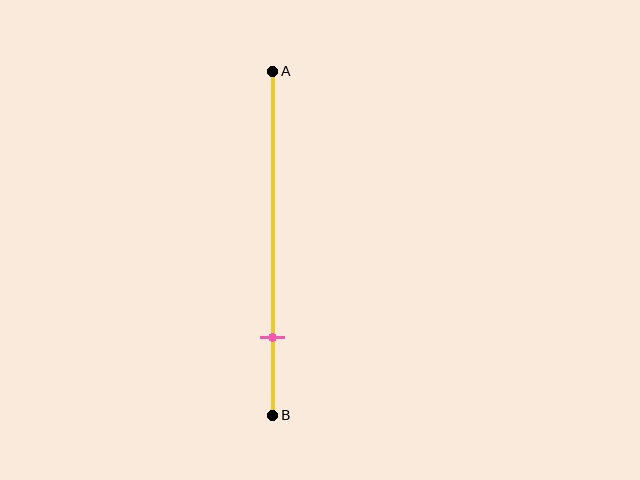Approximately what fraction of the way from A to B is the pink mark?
The pink mark is approximately 75% of the way from A to B.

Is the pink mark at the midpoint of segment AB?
No, the mark is at about 75% from A, not at the 50% midpoint.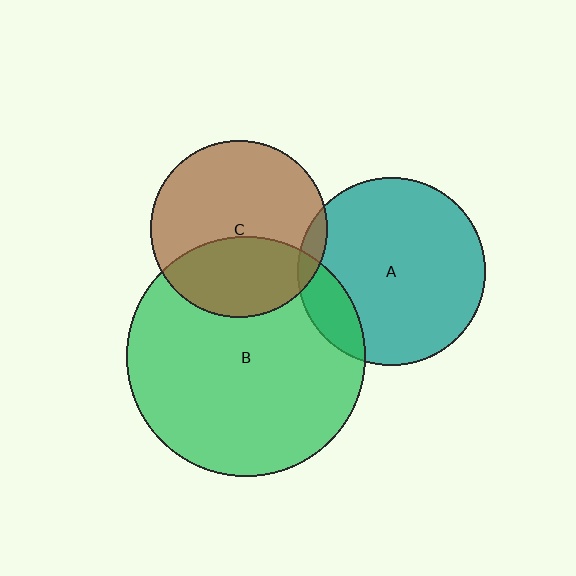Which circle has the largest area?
Circle B (green).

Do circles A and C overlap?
Yes.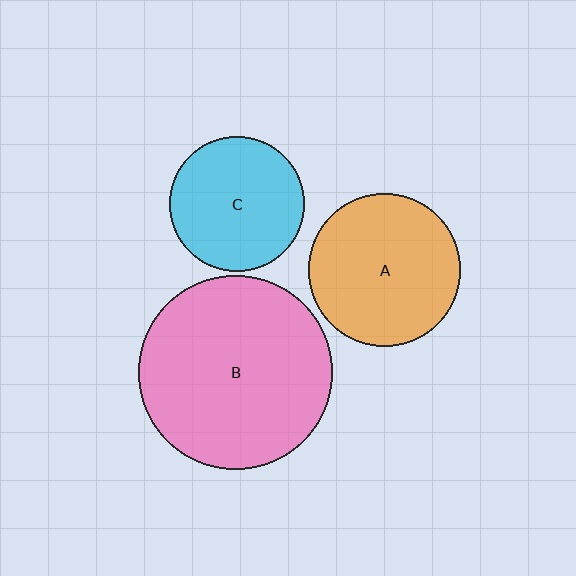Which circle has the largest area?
Circle B (pink).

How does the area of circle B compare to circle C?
Approximately 2.1 times.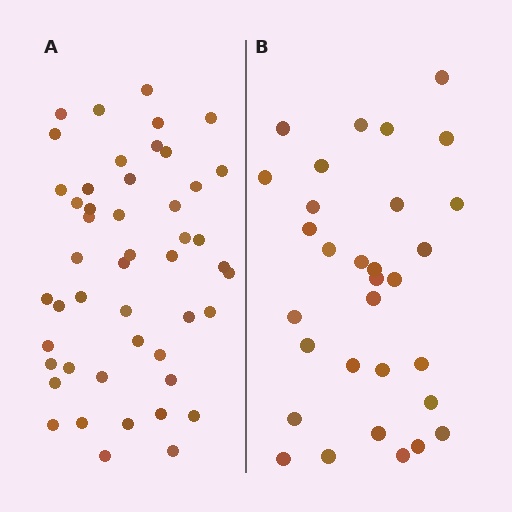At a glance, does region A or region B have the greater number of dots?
Region A (the left region) has more dots.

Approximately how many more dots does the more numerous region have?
Region A has approximately 15 more dots than region B.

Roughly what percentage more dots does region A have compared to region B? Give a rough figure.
About 55% more.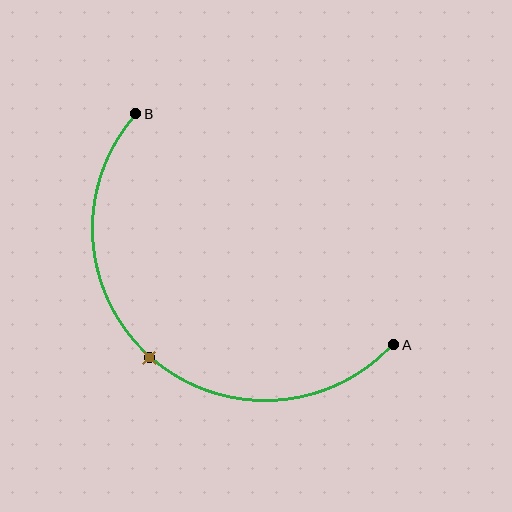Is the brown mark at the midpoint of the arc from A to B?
Yes. The brown mark lies on the arc at equal arc-length from both A and B — it is the arc midpoint.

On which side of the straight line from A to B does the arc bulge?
The arc bulges below and to the left of the straight line connecting A and B.